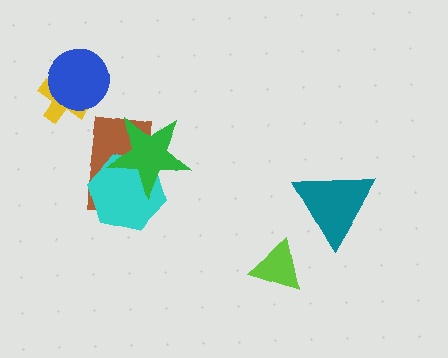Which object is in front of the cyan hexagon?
The green star is in front of the cyan hexagon.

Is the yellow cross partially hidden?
Yes, it is partially covered by another shape.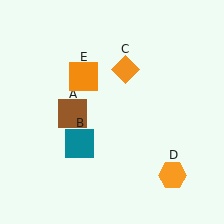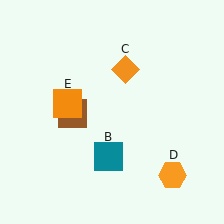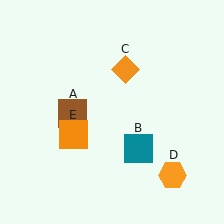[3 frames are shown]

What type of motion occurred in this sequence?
The teal square (object B), orange square (object E) rotated counterclockwise around the center of the scene.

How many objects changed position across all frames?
2 objects changed position: teal square (object B), orange square (object E).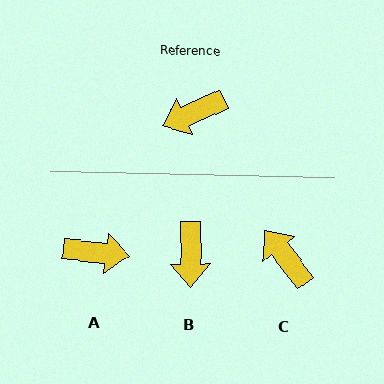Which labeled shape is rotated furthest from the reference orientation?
A, about 149 degrees away.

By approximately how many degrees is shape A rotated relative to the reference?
Approximately 149 degrees counter-clockwise.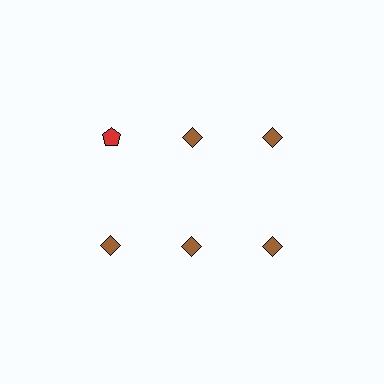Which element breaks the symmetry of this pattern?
The red pentagon in the top row, leftmost column breaks the symmetry. All other shapes are brown diamonds.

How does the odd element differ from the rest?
It differs in both color (red instead of brown) and shape (pentagon instead of diamond).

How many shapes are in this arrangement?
There are 6 shapes arranged in a grid pattern.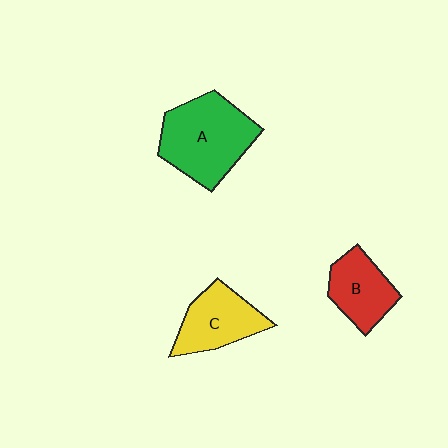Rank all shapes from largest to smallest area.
From largest to smallest: A (green), C (yellow), B (red).